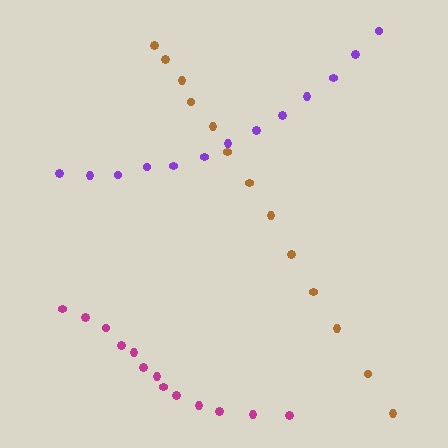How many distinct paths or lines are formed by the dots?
There are 3 distinct paths.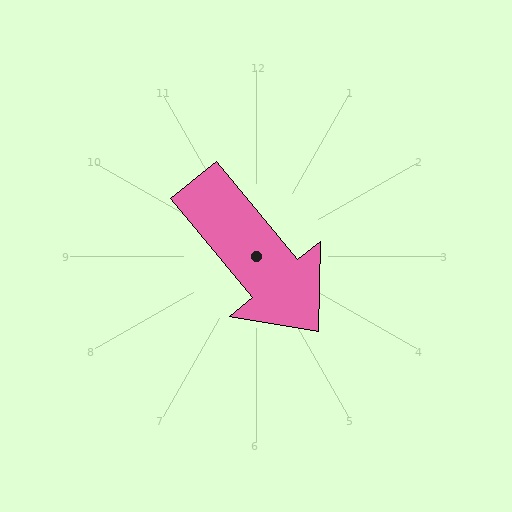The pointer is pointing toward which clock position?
Roughly 5 o'clock.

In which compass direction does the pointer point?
Southeast.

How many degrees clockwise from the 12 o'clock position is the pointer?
Approximately 140 degrees.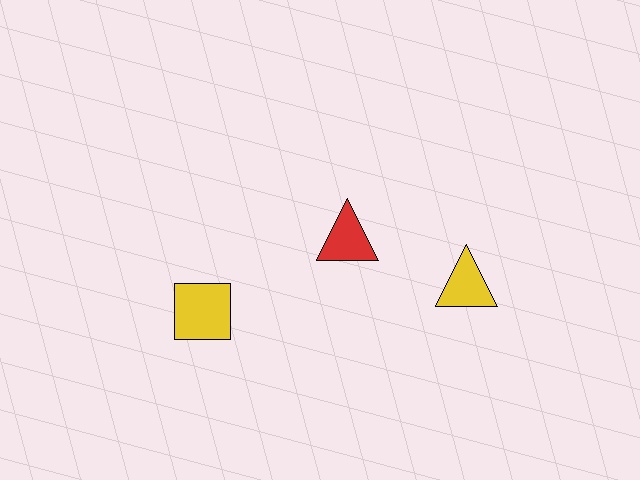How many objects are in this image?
There are 3 objects.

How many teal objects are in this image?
There are no teal objects.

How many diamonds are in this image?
There are no diamonds.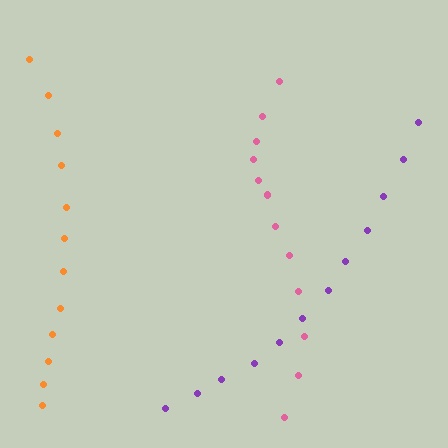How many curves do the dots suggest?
There are 3 distinct paths.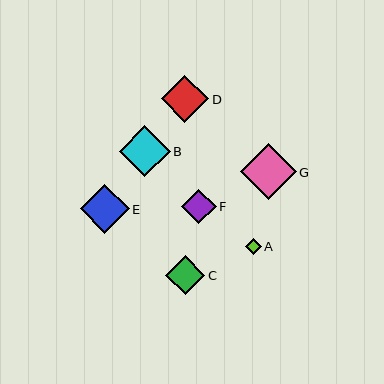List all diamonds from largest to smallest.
From largest to smallest: G, B, E, D, C, F, A.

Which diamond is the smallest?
Diamond A is the smallest with a size of approximately 16 pixels.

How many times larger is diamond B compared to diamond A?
Diamond B is approximately 3.3 times the size of diamond A.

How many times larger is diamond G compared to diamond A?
Diamond G is approximately 3.5 times the size of diamond A.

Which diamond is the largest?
Diamond G is the largest with a size of approximately 56 pixels.